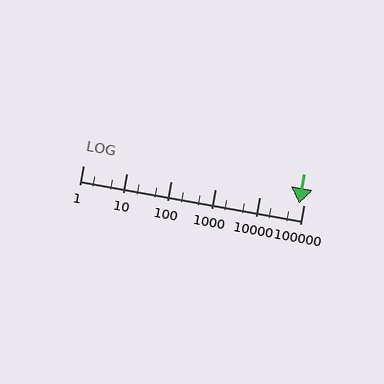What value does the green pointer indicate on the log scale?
The pointer indicates approximately 81000.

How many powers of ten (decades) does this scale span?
The scale spans 5 decades, from 1 to 100000.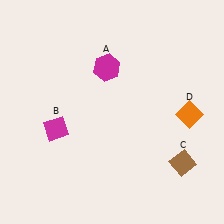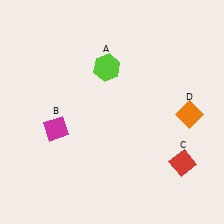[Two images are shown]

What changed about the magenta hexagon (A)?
In Image 1, A is magenta. In Image 2, it changed to lime.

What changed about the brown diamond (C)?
In Image 1, C is brown. In Image 2, it changed to red.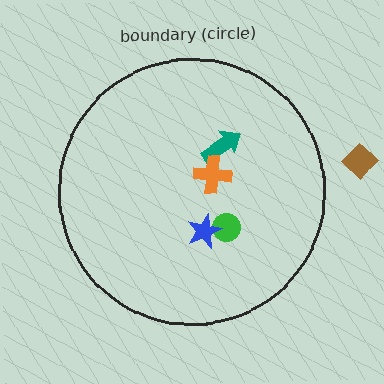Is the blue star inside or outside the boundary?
Inside.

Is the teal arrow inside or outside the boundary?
Inside.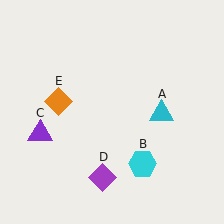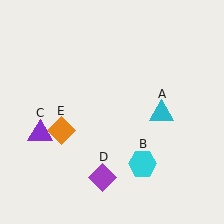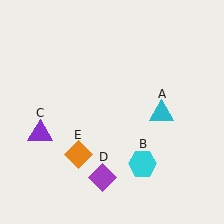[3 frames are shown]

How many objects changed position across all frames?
1 object changed position: orange diamond (object E).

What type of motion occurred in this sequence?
The orange diamond (object E) rotated counterclockwise around the center of the scene.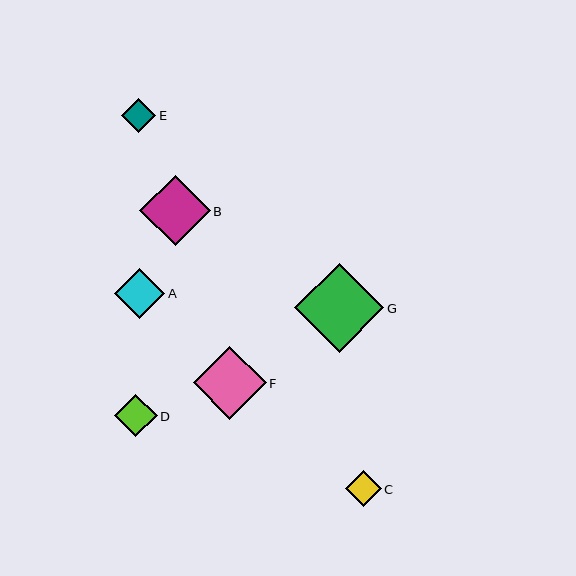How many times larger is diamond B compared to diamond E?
Diamond B is approximately 2.1 times the size of diamond E.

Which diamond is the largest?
Diamond G is the largest with a size of approximately 90 pixels.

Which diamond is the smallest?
Diamond E is the smallest with a size of approximately 34 pixels.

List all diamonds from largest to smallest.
From largest to smallest: G, F, B, A, D, C, E.